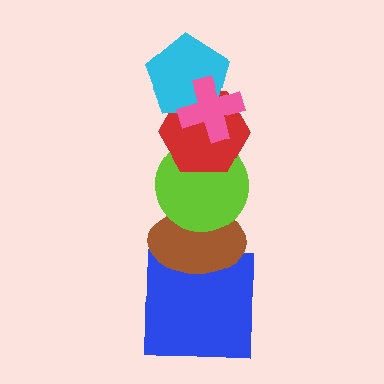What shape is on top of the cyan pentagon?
The pink cross is on top of the cyan pentagon.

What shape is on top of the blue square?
The brown ellipse is on top of the blue square.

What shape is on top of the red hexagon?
The cyan pentagon is on top of the red hexagon.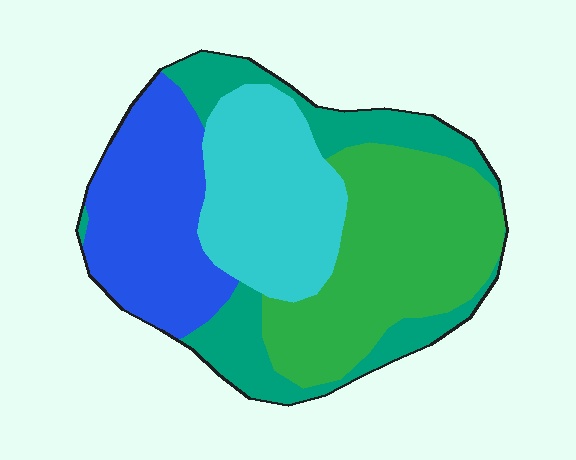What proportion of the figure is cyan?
Cyan covers about 25% of the figure.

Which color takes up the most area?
Green, at roughly 30%.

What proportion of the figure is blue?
Blue takes up about one quarter (1/4) of the figure.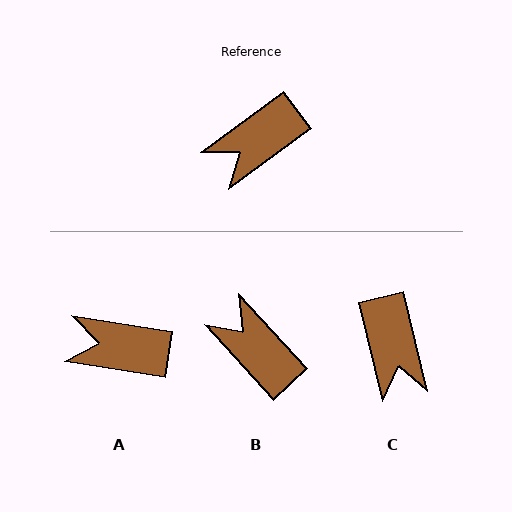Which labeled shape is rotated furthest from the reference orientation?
B, about 84 degrees away.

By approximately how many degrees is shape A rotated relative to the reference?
Approximately 45 degrees clockwise.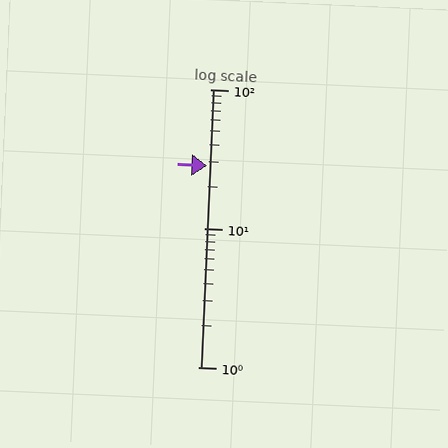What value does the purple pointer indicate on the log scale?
The pointer indicates approximately 28.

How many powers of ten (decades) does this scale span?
The scale spans 2 decades, from 1 to 100.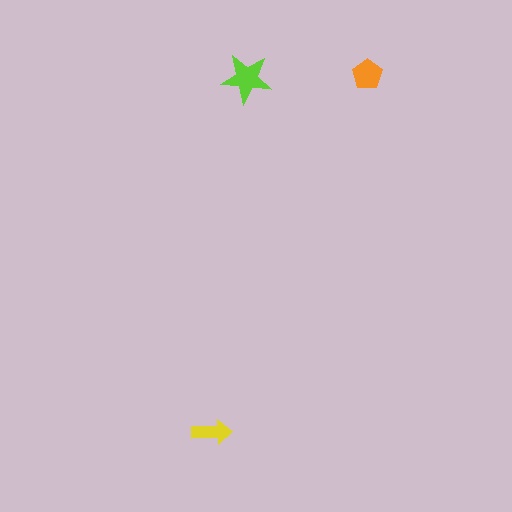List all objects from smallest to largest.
The yellow arrow, the orange pentagon, the lime star.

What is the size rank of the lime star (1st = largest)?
1st.